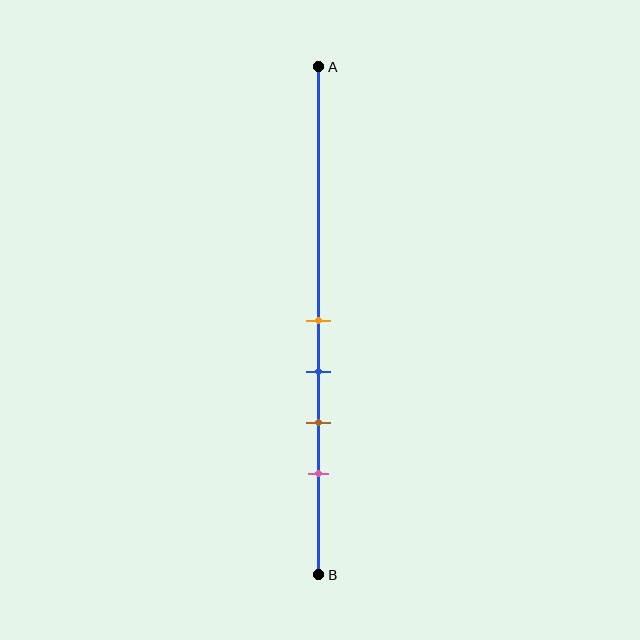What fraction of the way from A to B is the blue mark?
The blue mark is approximately 60% (0.6) of the way from A to B.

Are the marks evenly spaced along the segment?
Yes, the marks are approximately evenly spaced.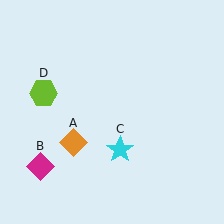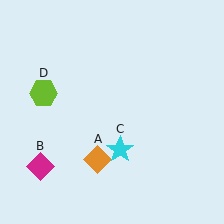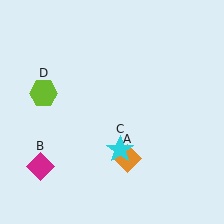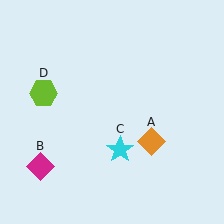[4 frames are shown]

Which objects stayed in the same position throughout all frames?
Magenta diamond (object B) and cyan star (object C) and lime hexagon (object D) remained stationary.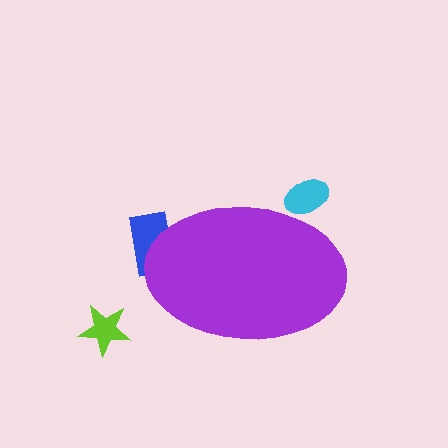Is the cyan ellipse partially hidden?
Yes, the cyan ellipse is partially hidden behind the purple ellipse.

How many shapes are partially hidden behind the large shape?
2 shapes are partially hidden.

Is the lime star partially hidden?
No, the lime star is fully visible.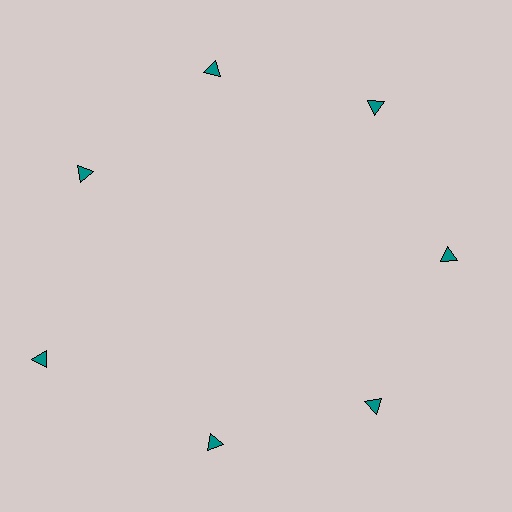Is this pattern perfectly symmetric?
No. The 7 teal triangles are arranged in a ring, but one element near the 8 o'clock position is pushed outward from the center, breaking the 7-fold rotational symmetry.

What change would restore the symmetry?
The symmetry would be restored by moving it inward, back onto the ring so that all 7 triangles sit at equal angles and equal distance from the center.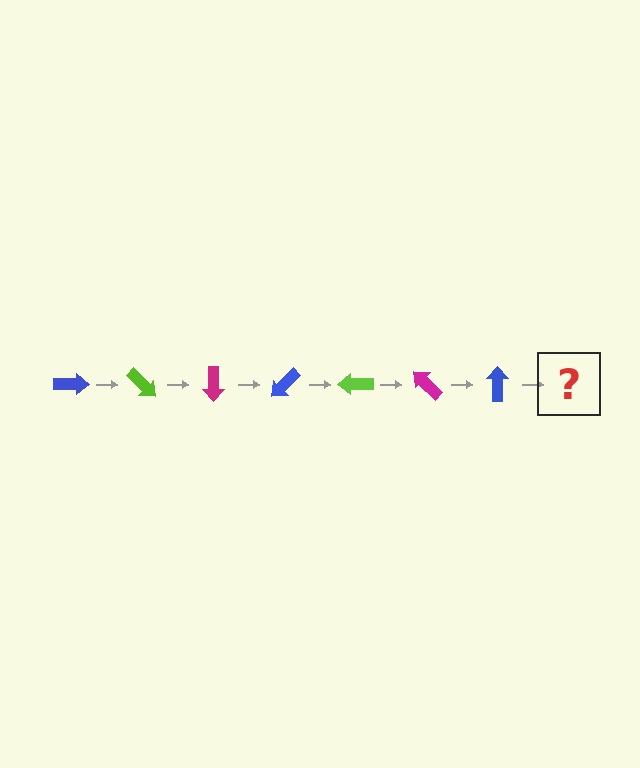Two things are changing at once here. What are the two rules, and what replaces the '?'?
The two rules are that it rotates 45 degrees each step and the color cycles through blue, lime, and magenta. The '?' should be a lime arrow, rotated 315 degrees from the start.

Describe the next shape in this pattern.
It should be a lime arrow, rotated 315 degrees from the start.